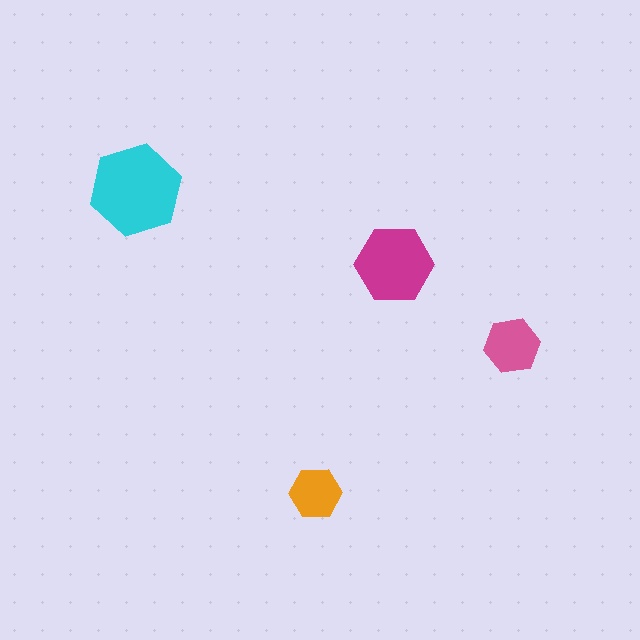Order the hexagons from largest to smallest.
the cyan one, the magenta one, the pink one, the orange one.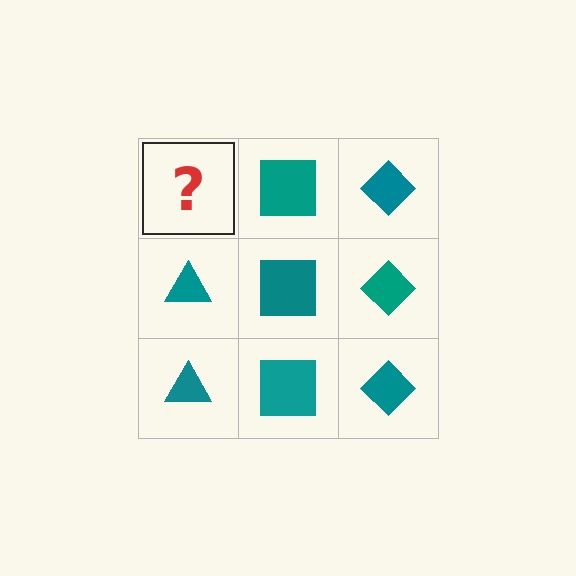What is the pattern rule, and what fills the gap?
The rule is that each column has a consistent shape. The gap should be filled with a teal triangle.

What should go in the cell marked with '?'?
The missing cell should contain a teal triangle.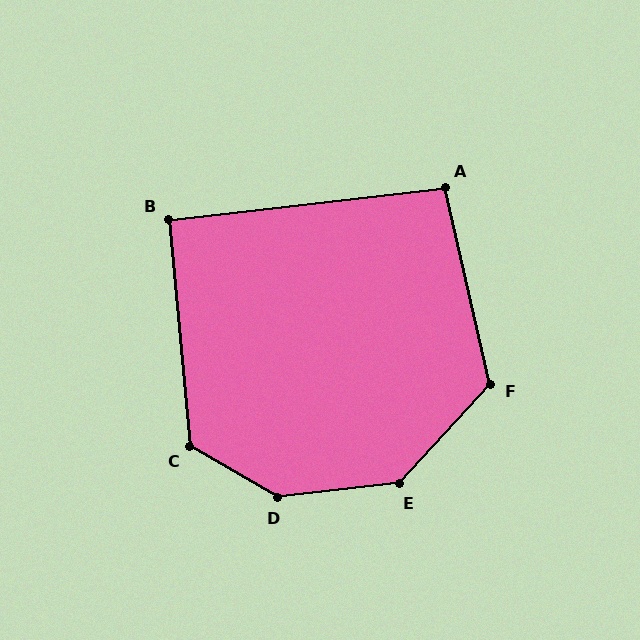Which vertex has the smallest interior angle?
B, at approximately 91 degrees.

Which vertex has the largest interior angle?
D, at approximately 144 degrees.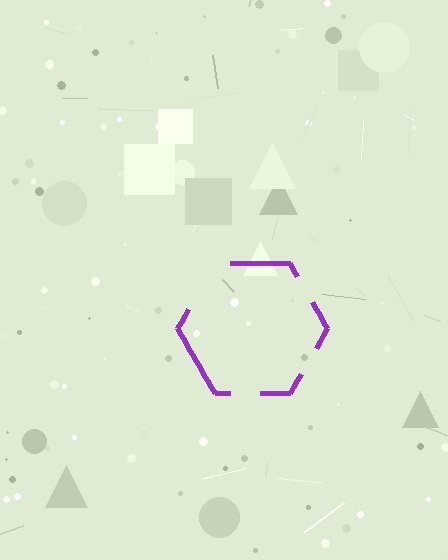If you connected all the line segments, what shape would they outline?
They would outline a hexagon.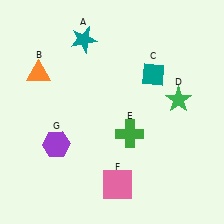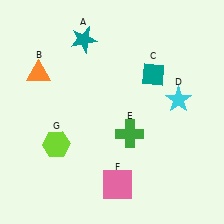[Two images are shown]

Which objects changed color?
D changed from green to cyan. G changed from purple to lime.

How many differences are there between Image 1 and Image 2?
There are 2 differences between the two images.